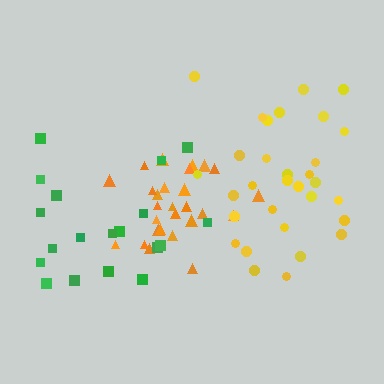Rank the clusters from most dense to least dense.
orange, yellow, green.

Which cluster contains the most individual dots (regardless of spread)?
Yellow (31).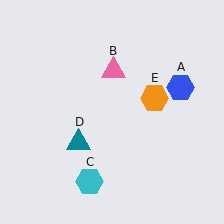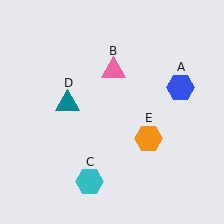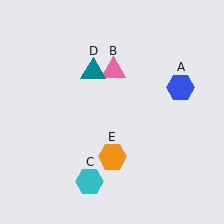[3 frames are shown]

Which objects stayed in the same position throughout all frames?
Blue hexagon (object A) and pink triangle (object B) and cyan hexagon (object C) remained stationary.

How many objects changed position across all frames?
2 objects changed position: teal triangle (object D), orange hexagon (object E).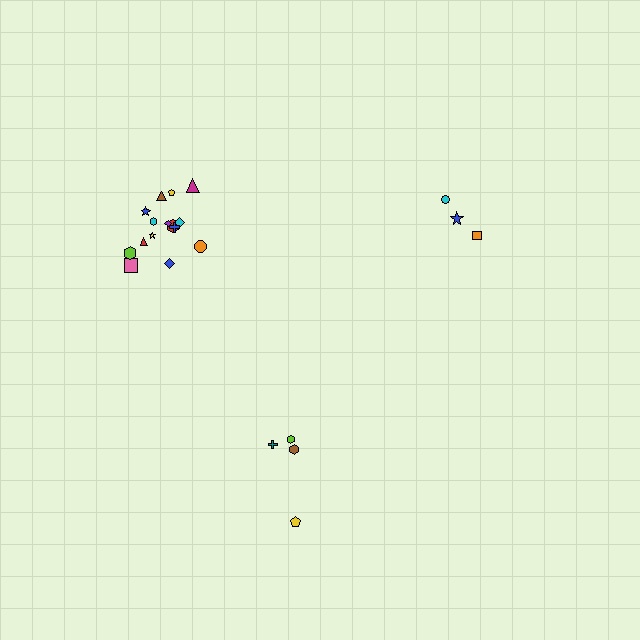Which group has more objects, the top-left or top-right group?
The top-left group.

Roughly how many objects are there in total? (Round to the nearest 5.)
Roughly 20 objects in total.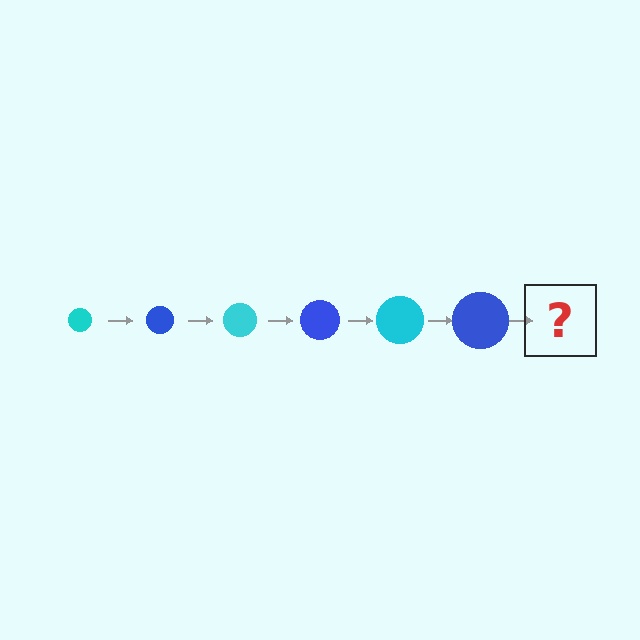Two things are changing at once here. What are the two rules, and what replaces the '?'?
The two rules are that the circle grows larger each step and the color cycles through cyan and blue. The '?' should be a cyan circle, larger than the previous one.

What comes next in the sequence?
The next element should be a cyan circle, larger than the previous one.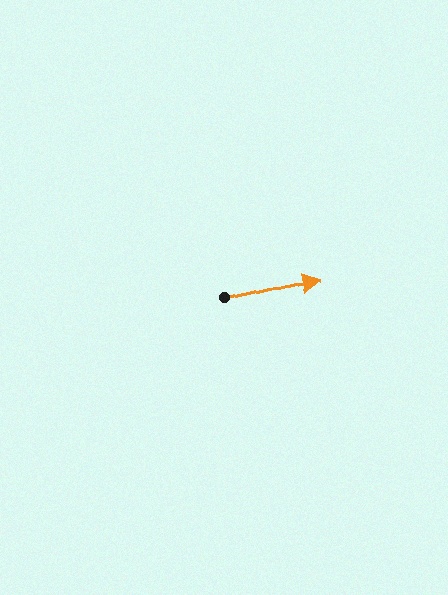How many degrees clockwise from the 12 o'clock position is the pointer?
Approximately 77 degrees.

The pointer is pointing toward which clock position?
Roughly 3 o'clock.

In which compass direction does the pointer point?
East.